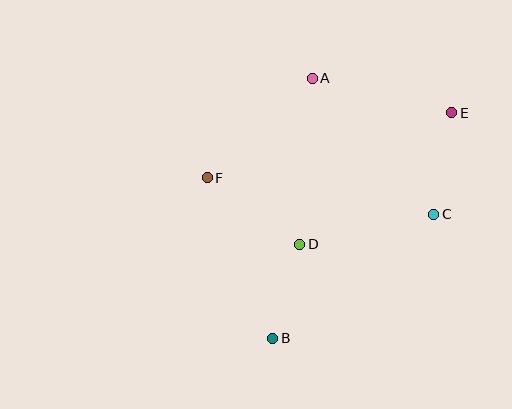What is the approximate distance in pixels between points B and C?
The distance between B and C is approximately 203 pixels.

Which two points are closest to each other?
Points B and D are closest to each other.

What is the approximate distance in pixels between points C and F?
The distance between C and F is approximately 230 pixels.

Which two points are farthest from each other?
Points B and E are farthest from each other.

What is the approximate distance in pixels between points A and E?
The distance between A and E is approximately 144 pixels.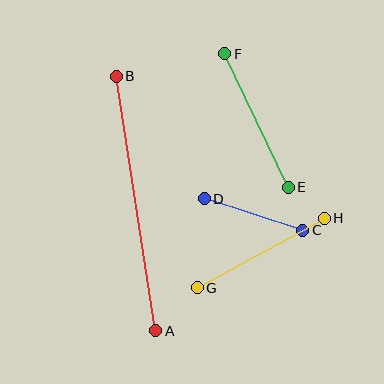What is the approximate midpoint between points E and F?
The midpoint is at approximately (257, 121) pixels.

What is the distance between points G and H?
The distance is approximately 145 pixels.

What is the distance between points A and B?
The distance is approximately 257 pixels.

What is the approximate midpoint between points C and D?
The midpoint is at approximately (253, 215) pixels.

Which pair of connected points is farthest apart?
Points A and B are farthest apart.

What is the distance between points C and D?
The distance is approximately 103 pixels.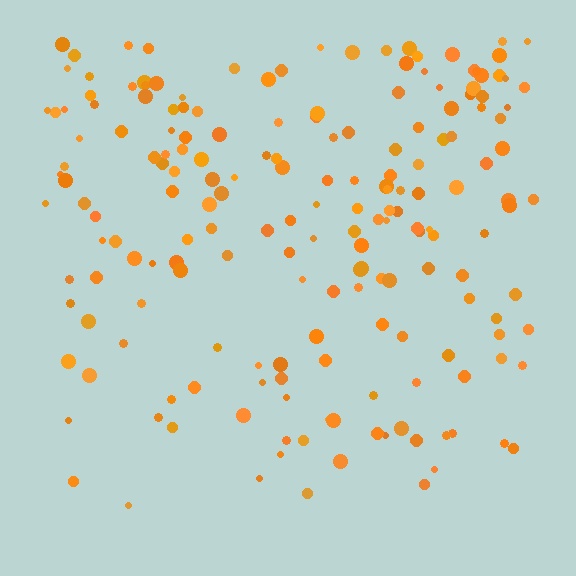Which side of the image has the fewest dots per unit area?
The bottom.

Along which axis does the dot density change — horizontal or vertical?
Vertical.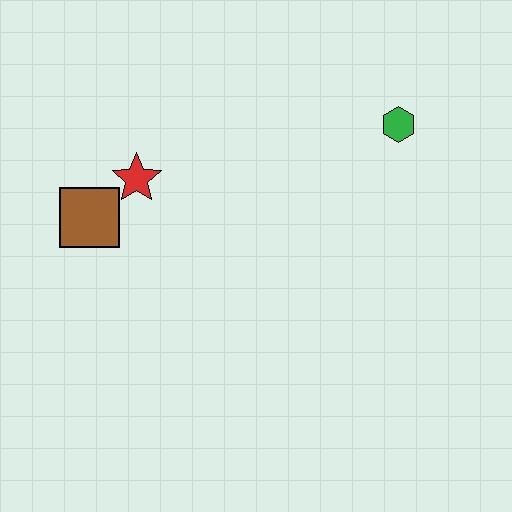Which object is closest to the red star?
The brown square is closest to the red star.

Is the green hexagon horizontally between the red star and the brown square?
No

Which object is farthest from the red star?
The green hexagon is farthest from the red star.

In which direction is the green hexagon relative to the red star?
The green hexagon is to the right of the red star.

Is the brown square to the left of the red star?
Yes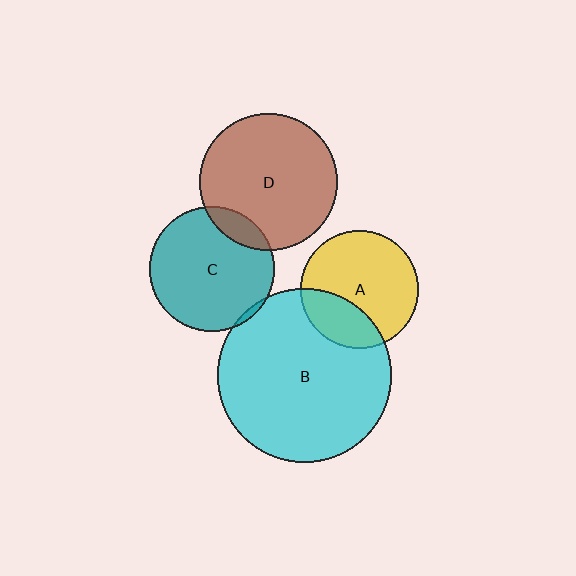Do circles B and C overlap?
Yes.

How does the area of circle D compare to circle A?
Approximately 1.4 times.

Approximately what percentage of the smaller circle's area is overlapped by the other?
Approximately 5%.